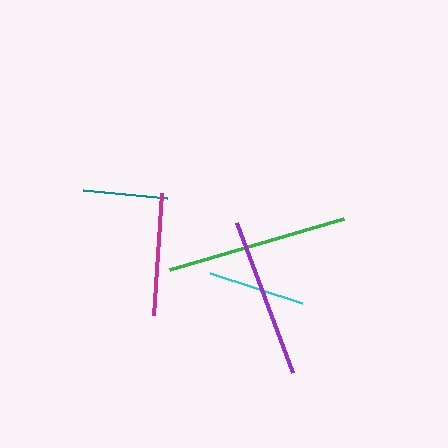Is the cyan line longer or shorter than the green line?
The green line is longer than the cyan line.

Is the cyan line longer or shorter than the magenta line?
The magenta line is longer than the cyan line.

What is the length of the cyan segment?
The cyan segment is approximately 97 pixels long.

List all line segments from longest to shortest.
From longest to shortest: green, purple, magenta, cyan, teal.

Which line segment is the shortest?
The teal line is the shortest at approximately 84 pixels.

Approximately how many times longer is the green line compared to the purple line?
The green line is approximately 1.1 times the length of the purple line.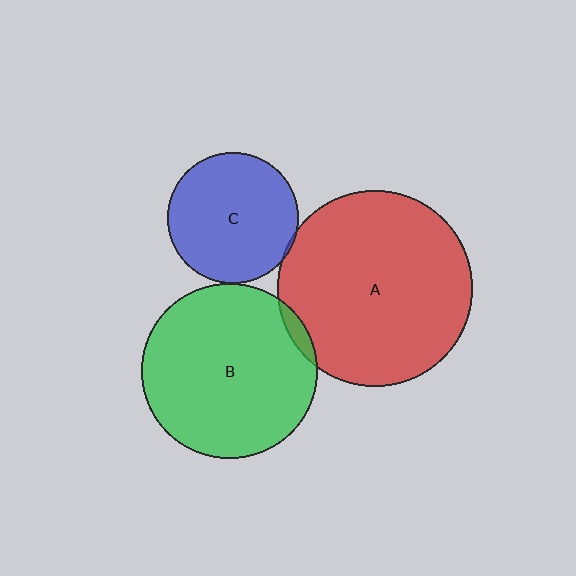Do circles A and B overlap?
Yes.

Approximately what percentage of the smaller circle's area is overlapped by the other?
Approximately 5%.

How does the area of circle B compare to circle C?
Approximately 1.8 times.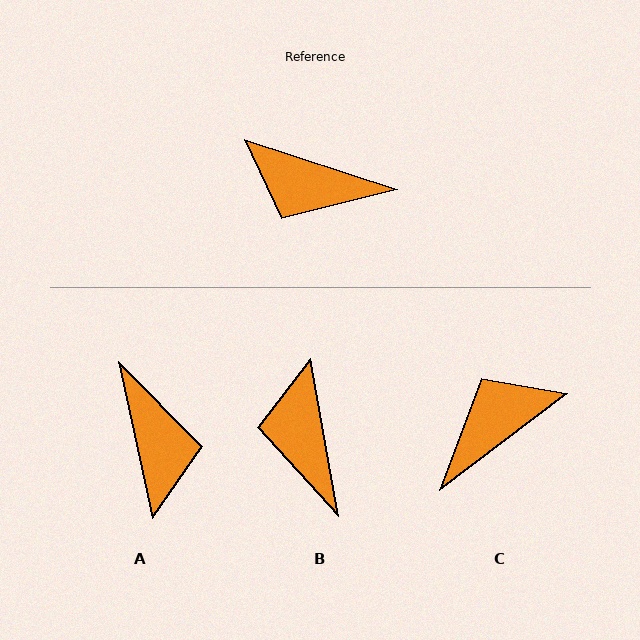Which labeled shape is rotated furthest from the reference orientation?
C, about 125 degrees away.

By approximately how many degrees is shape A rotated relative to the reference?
Approximately 121 degrees counter-clockwise.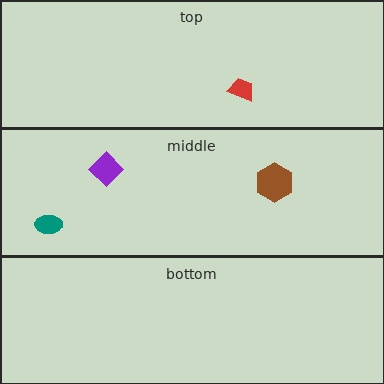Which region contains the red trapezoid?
The top region.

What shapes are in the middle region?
The purple diamond, the teal ellipse, the brown hexagon.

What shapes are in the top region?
The red trapezoid.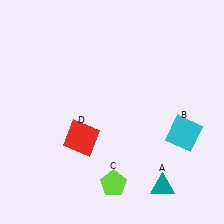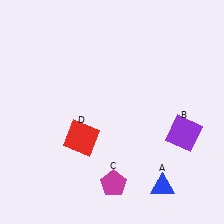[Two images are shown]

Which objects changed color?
A changed from teal to blue. B changed from cyan to purple. C changed from lime to magenta.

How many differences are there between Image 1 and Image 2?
There are 3 differences between the two images.